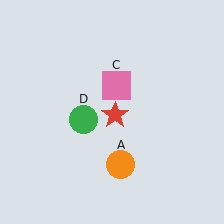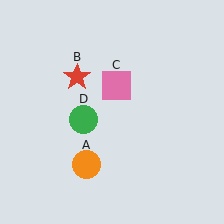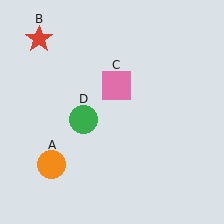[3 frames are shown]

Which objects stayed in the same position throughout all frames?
Pink square (object C) and green circle (object D) remained stationary.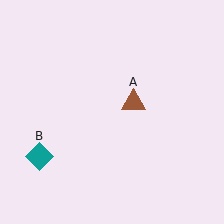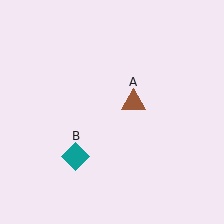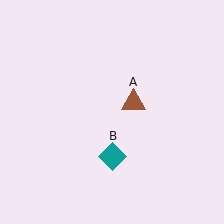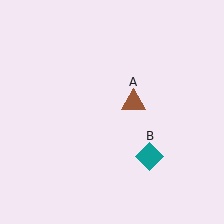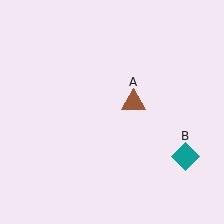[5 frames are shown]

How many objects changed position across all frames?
1 object changed position: teal diamond (object B).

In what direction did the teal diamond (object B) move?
The teal diamond (object B) moved right.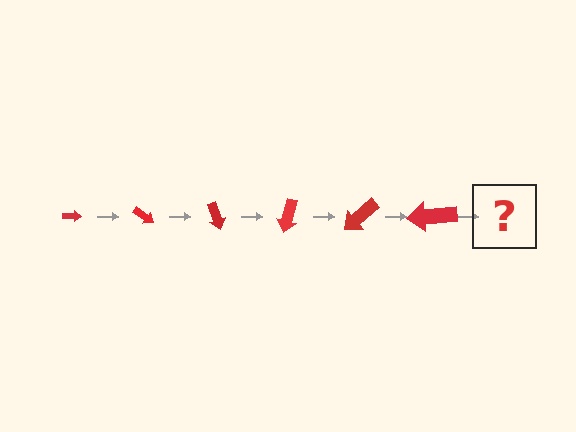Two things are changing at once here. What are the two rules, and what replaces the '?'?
The two rules are that the arrow grows larger each step and it rotates 35 degrees each step. The '?' should be an arrow, larger than the previous one and rotated 210 degrees from the start.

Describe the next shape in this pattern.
It should be an arrow, larger than the previous one and rotated 210 degrees from the start.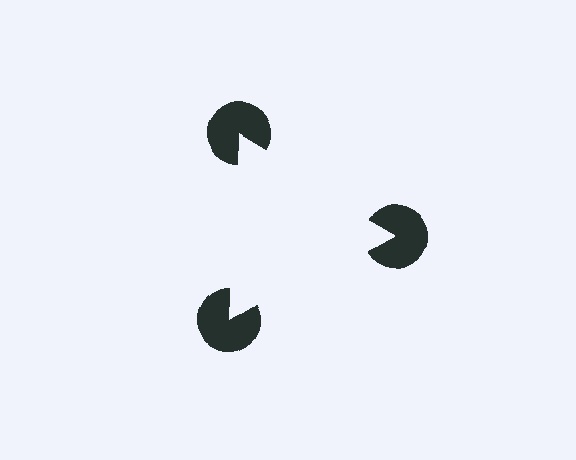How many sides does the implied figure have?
3 sides.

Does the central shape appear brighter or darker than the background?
It typically appears slightly brighter than the background, even though no actual brightness change is drawn.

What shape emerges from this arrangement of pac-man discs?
An illusory triangle — its edges are inferred from the aligned wedge cuts in the pac-man discs, not physically drawn.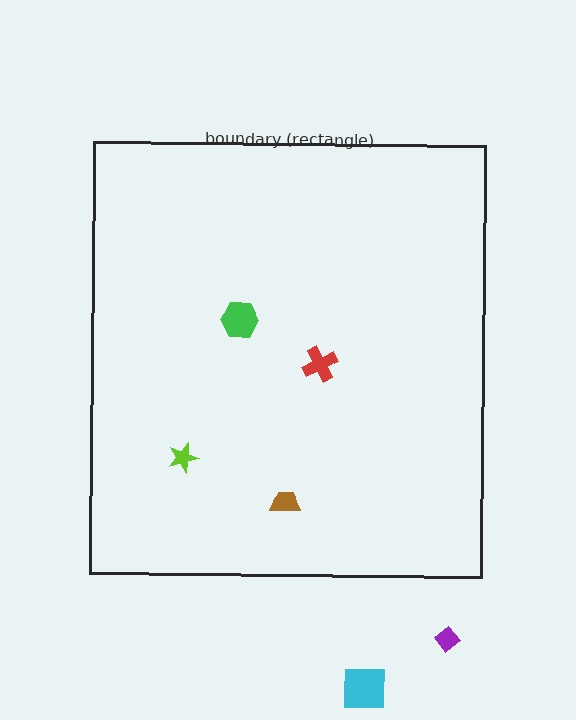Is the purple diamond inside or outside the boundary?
Outside.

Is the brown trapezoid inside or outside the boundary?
Inside.